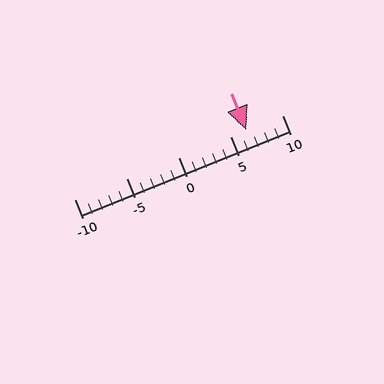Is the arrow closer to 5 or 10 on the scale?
The arrow is closer to 5.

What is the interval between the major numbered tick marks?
The major tick marks are spaced 5 units apart.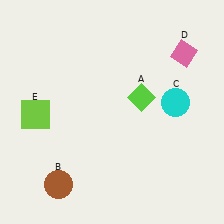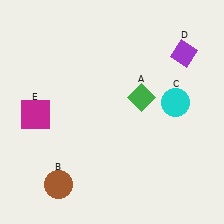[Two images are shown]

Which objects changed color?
A changed from lime to green. D changed from pink to purple. E changed from lime to magenta.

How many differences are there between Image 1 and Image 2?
There are 3 differences between the two images.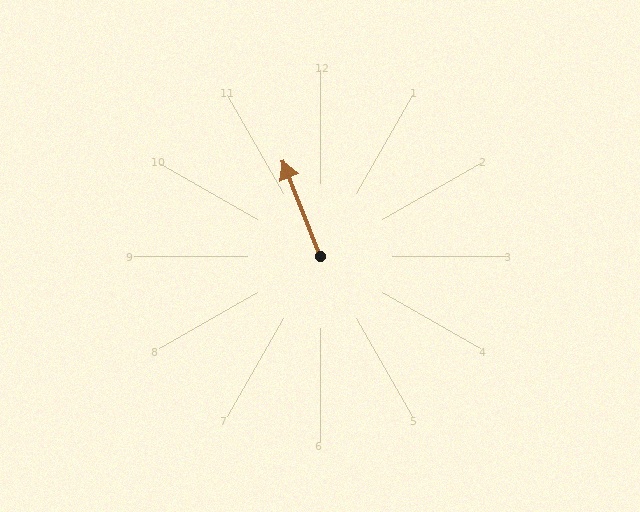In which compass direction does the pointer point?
North.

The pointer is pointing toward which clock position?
Roughly 11 o'clock.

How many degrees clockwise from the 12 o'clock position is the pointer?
Approximately 338 degrees.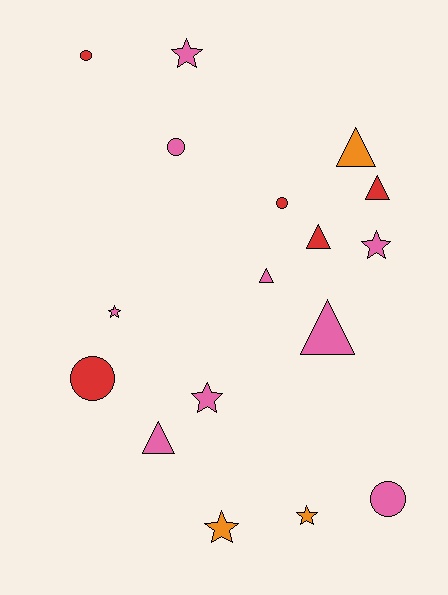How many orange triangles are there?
There is 1 orange triangle.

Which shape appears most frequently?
Star, with 6 objects.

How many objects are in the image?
There are 17 objects.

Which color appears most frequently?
Pink, with 9 objects.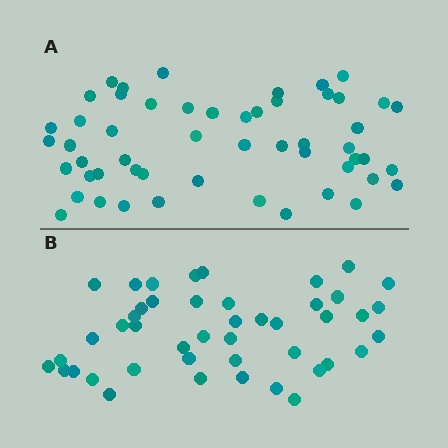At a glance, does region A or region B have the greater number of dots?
Region A (the top region) has more dots.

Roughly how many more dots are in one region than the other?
Region A has roughly 8 or so more dots than region B.